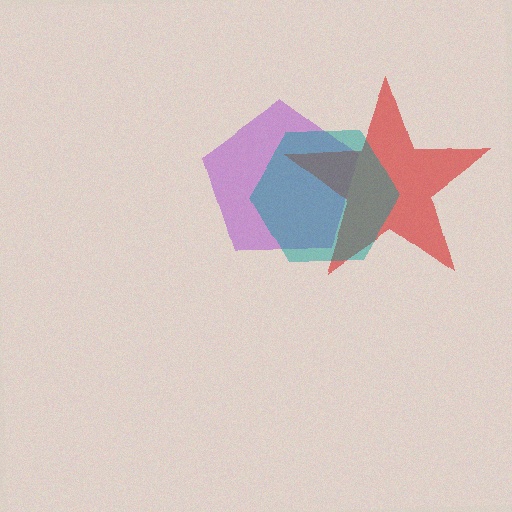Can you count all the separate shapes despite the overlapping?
Yes, there are 3 separate shapes.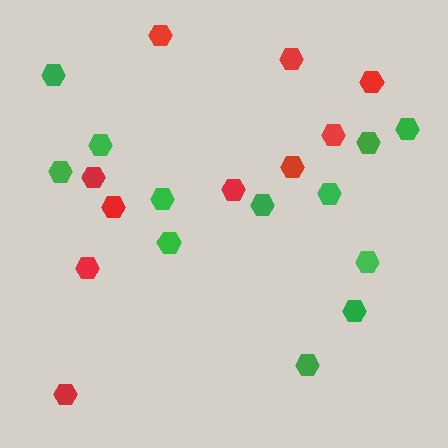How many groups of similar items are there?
There are 2 groups: one group of red hexagons (10) and one group of green hexagons (12).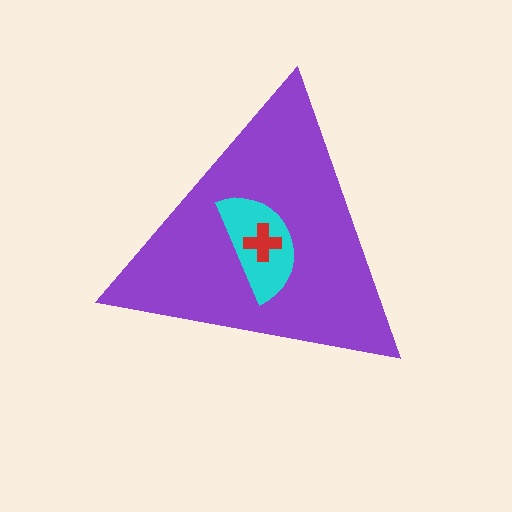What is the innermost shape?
The red cross.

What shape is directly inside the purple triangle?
The cyan semicircle.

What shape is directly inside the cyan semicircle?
The red cross.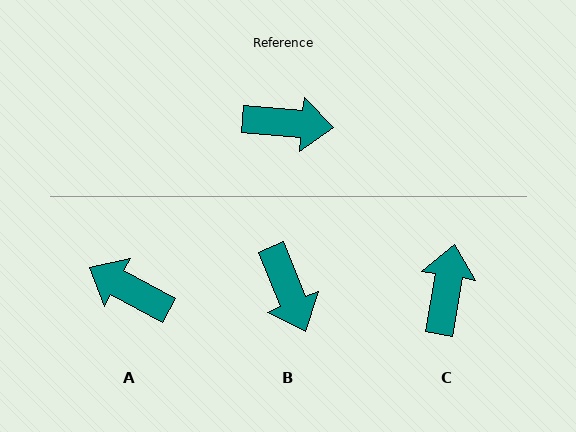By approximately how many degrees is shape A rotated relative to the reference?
Approximately 157 degrees counter-clockwise.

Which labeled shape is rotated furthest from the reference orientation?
A, about 157 degrees away.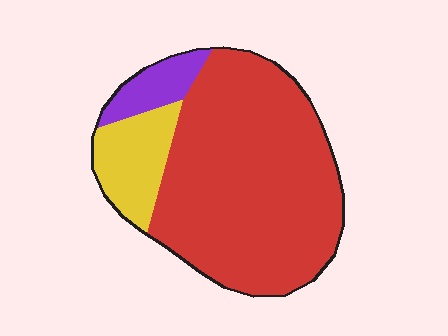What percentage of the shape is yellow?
Yellow takes up about one sixth (1/6) of the shape.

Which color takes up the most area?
Red, at roughly 75%.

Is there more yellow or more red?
Red.